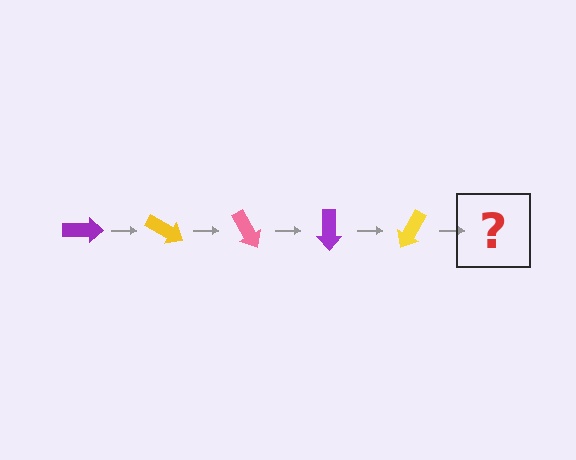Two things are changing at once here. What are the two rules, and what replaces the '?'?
The two rules are that it rotates 30 degrees each step and the color cycles through purple, yellow, and pink. The '?' should be a pink arrow, rotated 150 degrees from the start.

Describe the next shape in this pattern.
It should be a pink arrow, rotated 150 degrees from the start.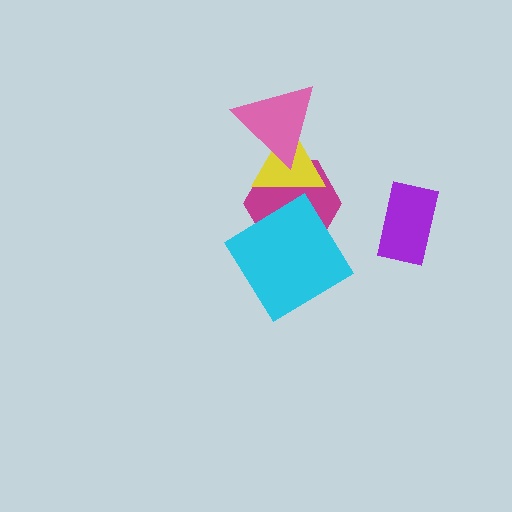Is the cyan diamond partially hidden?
No, no other shape covers it.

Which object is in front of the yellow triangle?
The pink triangle is in front of the yellow triangle.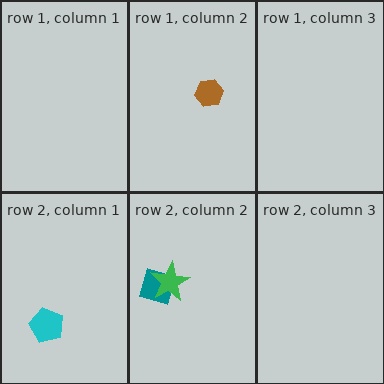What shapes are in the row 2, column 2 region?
The teal square, the green star.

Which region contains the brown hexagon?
The row 1, column 2 region.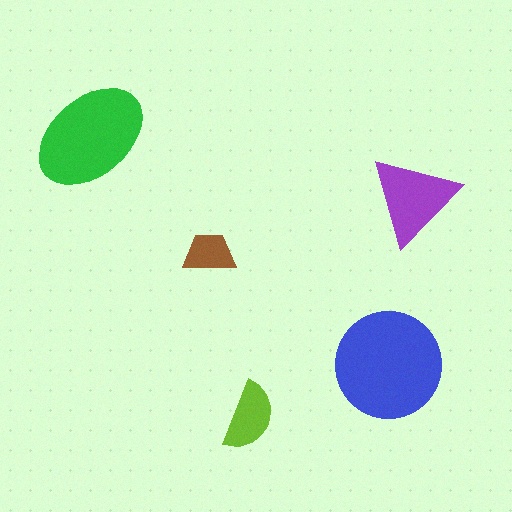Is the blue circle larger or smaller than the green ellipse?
Larger.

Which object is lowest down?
The lime semicircle is bottommost.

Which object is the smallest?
The brown trapezoid.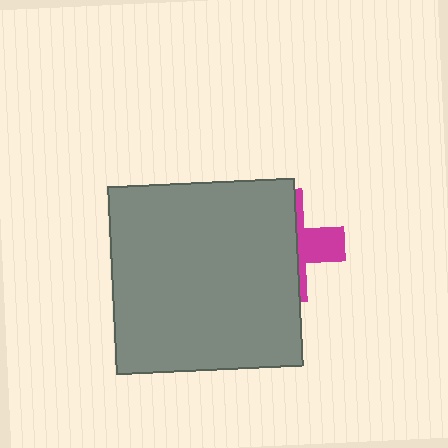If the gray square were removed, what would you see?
You would see the complete magenta cross.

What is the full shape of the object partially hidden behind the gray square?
The partially hidden object is a magenta cross.